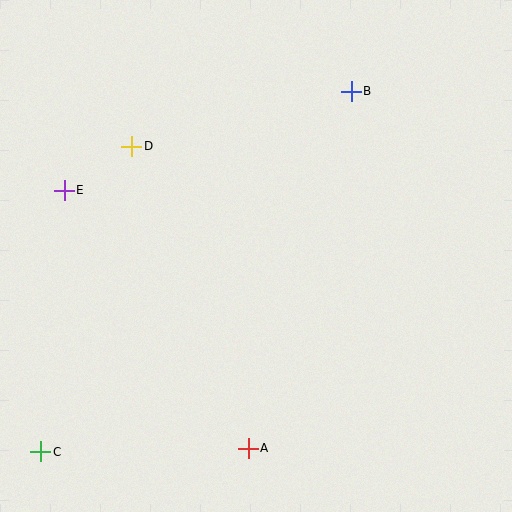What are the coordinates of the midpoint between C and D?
The midpoint between C and D is at (86, 299).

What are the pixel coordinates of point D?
Point D is at (132, 146).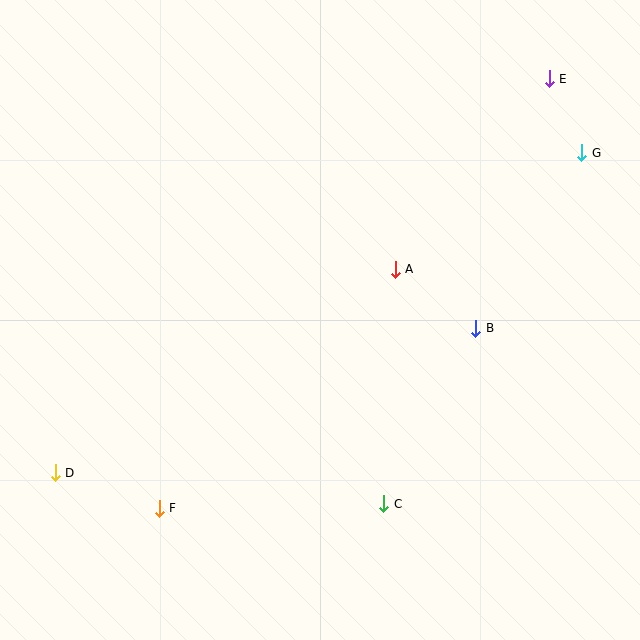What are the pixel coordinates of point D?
Point D is at (55, 473).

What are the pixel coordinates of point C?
Point C is at (384, 504).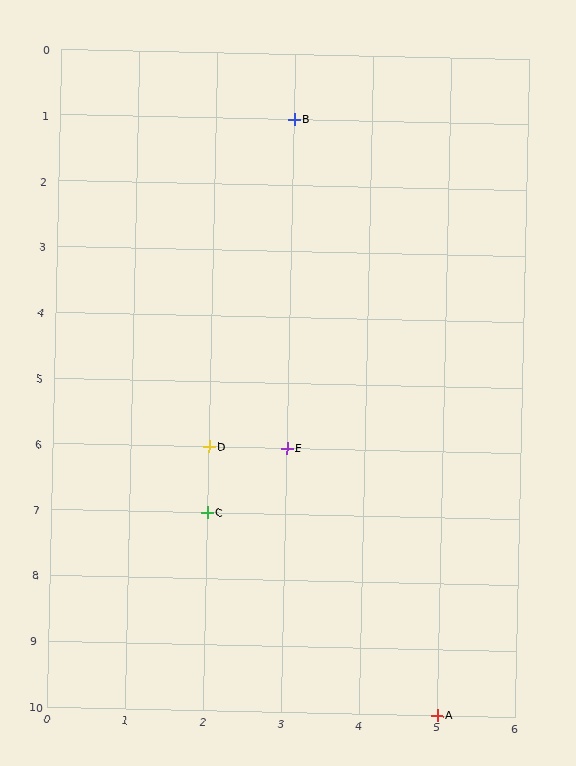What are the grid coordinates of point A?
Point A is at grid coordinates (5, 10).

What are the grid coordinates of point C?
Point C is at grid coordinates (2, 7).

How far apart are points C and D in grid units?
Points C and D are 1 row apart.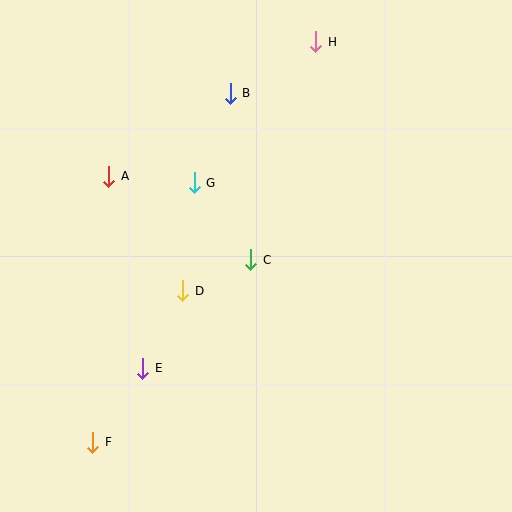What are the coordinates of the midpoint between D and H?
The midpoint between D and H is at (249, 166).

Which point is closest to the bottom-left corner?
Point F is closest to the bottom-left corner.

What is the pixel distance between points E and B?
The distance between E and B is 289 pixels.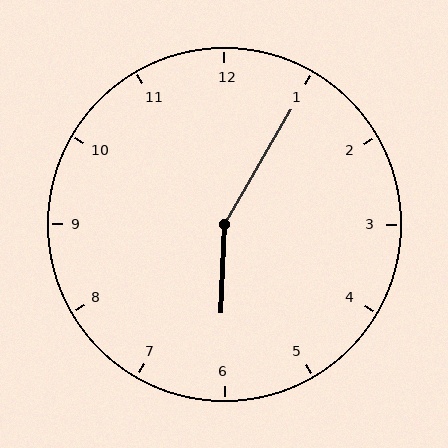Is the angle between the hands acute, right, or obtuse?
It is obtuse.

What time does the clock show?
6:05.